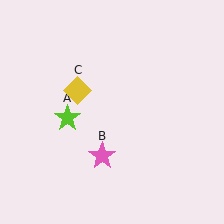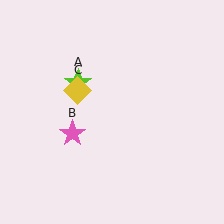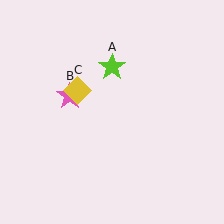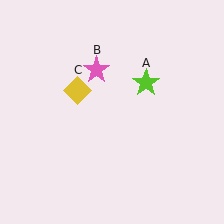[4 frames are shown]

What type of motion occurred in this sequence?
The lime star (object A), pink star (object B) rotated clockwise around the center of the scene.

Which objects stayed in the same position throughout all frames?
Yellow diamond (object C) remained stationary.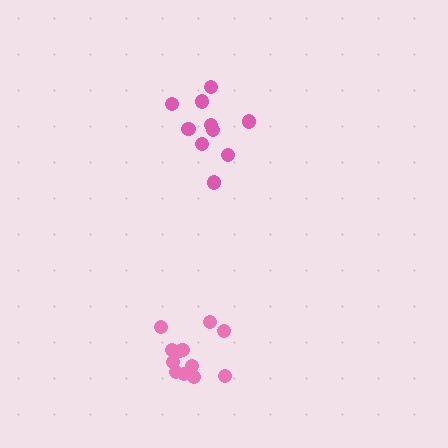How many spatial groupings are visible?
There are 2 spatial groupings.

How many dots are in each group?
Group 1: 12 dots, Group 2: 10 dots (22 total).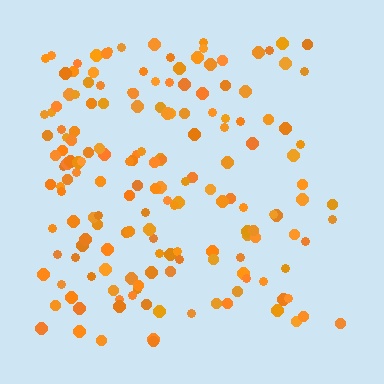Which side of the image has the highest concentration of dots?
The left.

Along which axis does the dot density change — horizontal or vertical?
Horizontal.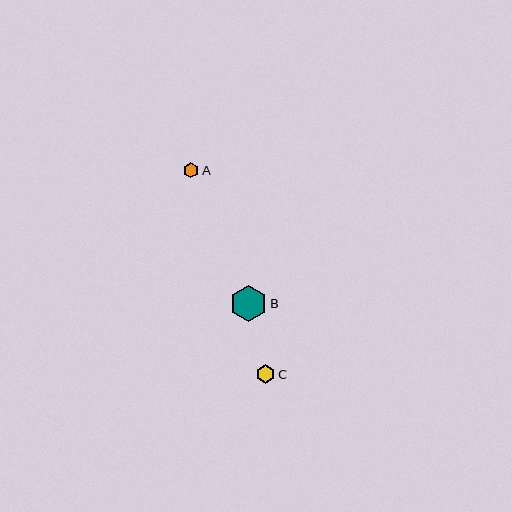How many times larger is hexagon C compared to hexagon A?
Hexagon C is approximately 1.2 times the size of hexagon A.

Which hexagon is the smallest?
Hexagon A is the smallest with a size of approximately 15 pixels.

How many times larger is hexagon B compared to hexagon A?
Hexagon B is approximately 2.4 times the size of hexagon A.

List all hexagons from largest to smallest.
From largest to smallest: B, C, A.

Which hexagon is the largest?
Hexagon B is the largest with a size of approximately 37 pixels.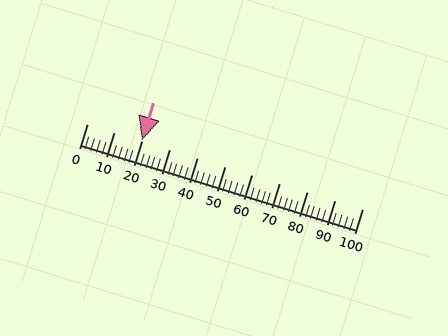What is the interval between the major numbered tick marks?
The major tick marks are spaced 10 units apart.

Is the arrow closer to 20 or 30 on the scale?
The arrow is closer to 20.